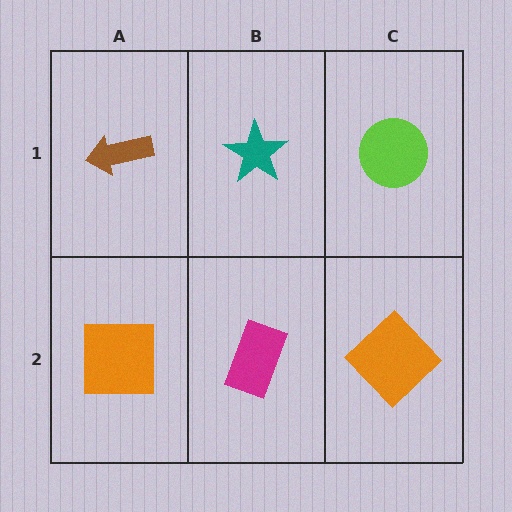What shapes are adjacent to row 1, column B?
A magenta rectangle (row 2, column B), a brown arrow (row 1, column A), a lime circle (row 1, column C).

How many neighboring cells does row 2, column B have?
3.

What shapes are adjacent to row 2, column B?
A teal star (row 1, column B), an orange square (row 2, column A), an orange diamond (row 2, column C).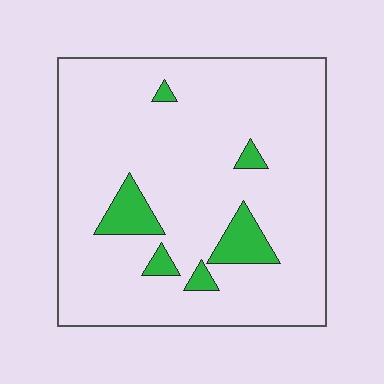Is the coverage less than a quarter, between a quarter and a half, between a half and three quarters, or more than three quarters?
Less than a quarter.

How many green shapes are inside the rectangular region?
6.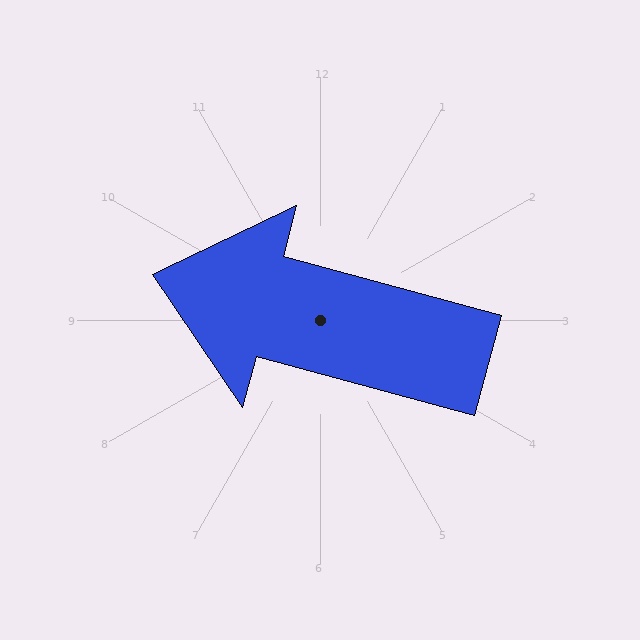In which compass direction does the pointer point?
West.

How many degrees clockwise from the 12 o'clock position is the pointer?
Approximately 285 degrees.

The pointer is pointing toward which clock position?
Roughly 10 o'clock.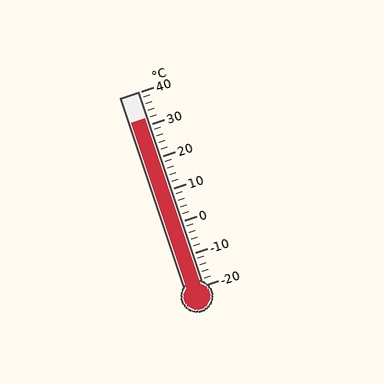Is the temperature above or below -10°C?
The temperature is above -10°C.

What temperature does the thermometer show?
The thermometer shows approximately 32°C.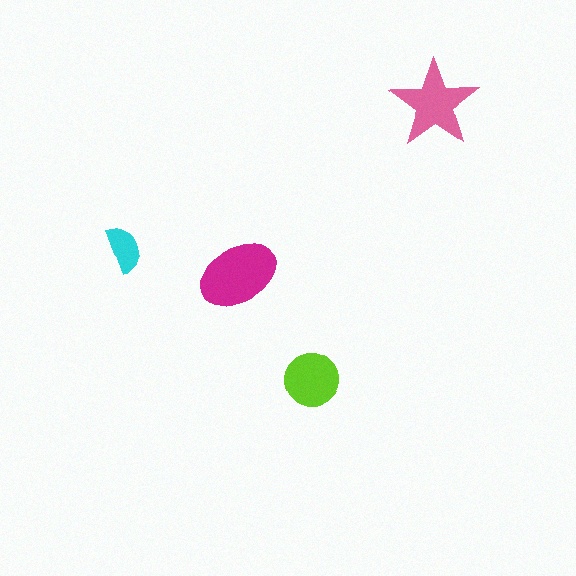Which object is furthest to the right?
The pink star is rightmost.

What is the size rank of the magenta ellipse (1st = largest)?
1st.